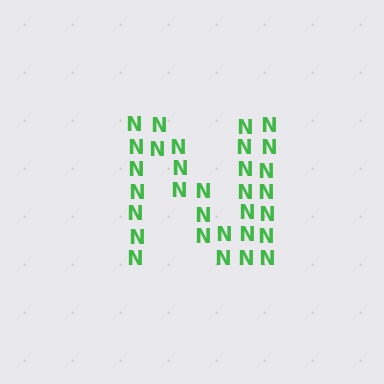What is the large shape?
The large shape is the letter N.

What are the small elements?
The small elements are letter N's.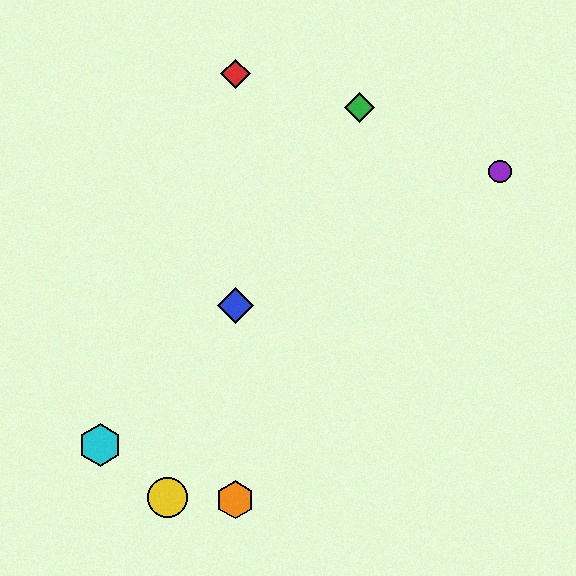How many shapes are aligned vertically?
3 shapes (the red diamond, the blue diamond, the orange hexagon) are aligned vertically.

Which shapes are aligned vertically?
The red diamond, the blue diamond, the orange hexagon are aligned vertically.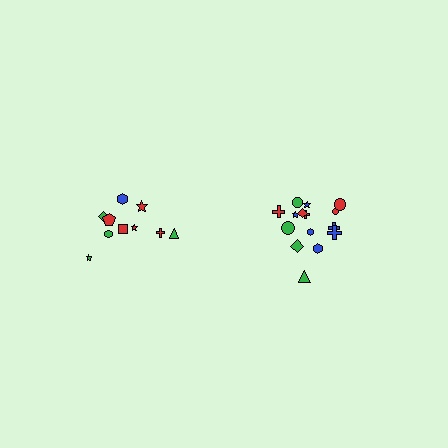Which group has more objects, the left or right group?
The right group.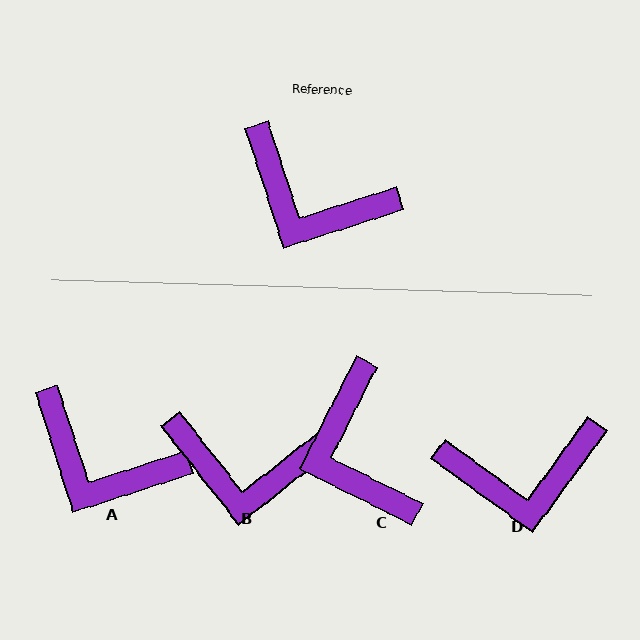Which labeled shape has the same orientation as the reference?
A.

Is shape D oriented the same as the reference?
No, it is off by about 36 degrees.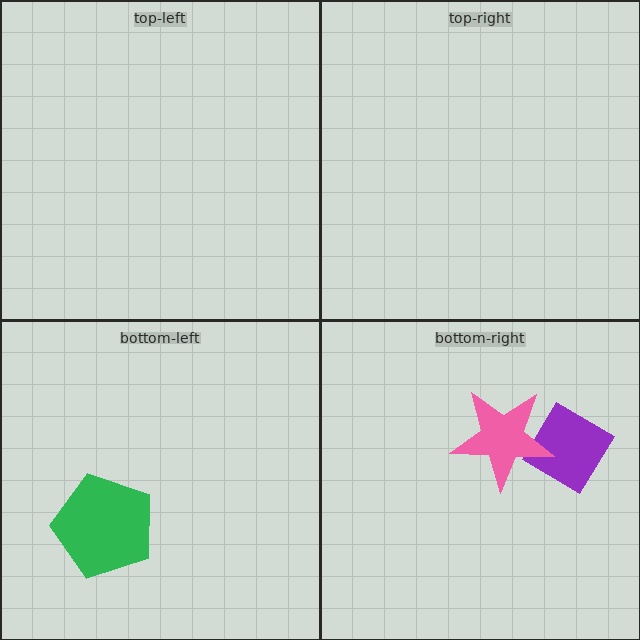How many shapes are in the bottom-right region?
2.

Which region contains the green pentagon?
The bottom-left region.